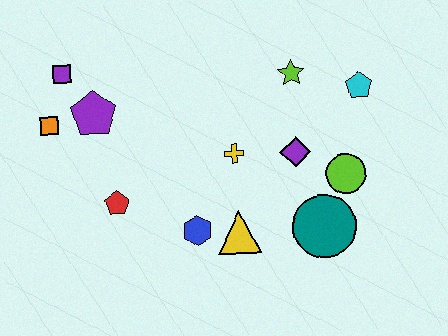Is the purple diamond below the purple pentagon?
Yes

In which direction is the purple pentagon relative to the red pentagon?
The purple pentagon is above the red pentagon.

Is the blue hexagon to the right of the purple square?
Yes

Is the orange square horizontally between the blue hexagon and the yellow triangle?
No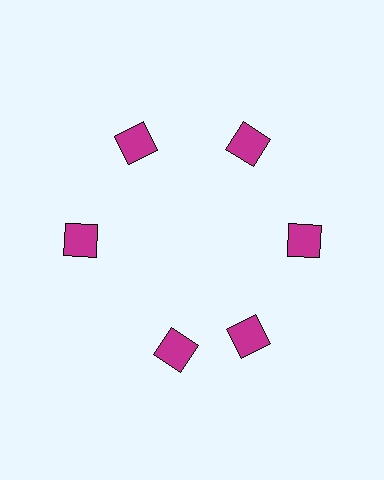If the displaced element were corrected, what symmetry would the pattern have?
It would have 6-fold rotational symmetry — the pattern would map onto itself every 60 degrees.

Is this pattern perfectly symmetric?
No. The 6 magenta squares are arranged in a ring, but one element near the 7 o'clock position is rotated out of alignment along the ring, breaking the 6-fold rotational symmetry.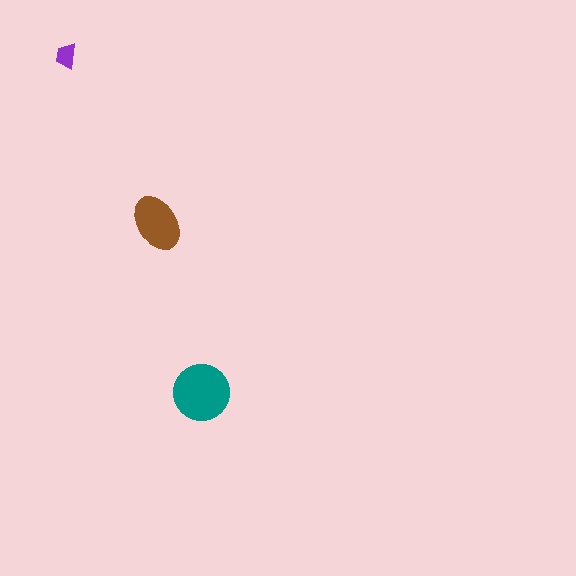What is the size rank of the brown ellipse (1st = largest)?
2nd.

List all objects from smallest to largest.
The purple trapezoid, the brown ellipse, the teal circle.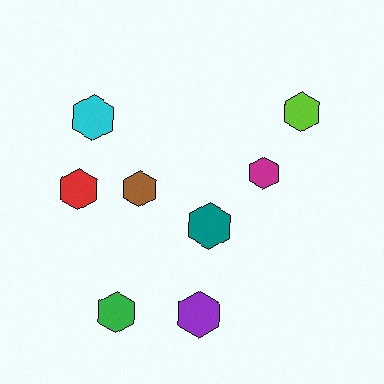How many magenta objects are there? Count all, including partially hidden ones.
There is 1 magenta object.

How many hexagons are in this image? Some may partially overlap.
There are 8 hexagons.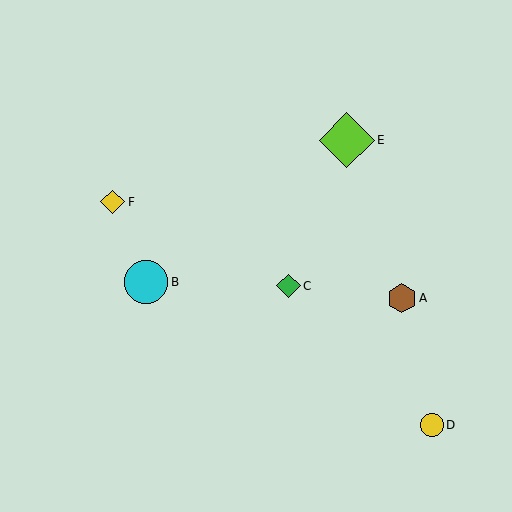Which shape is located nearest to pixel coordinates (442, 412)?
The yellow circle (labeled D) at (432, 425) is nearest to that location.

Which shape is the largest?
The lime diamond (labeled E) is the largest.